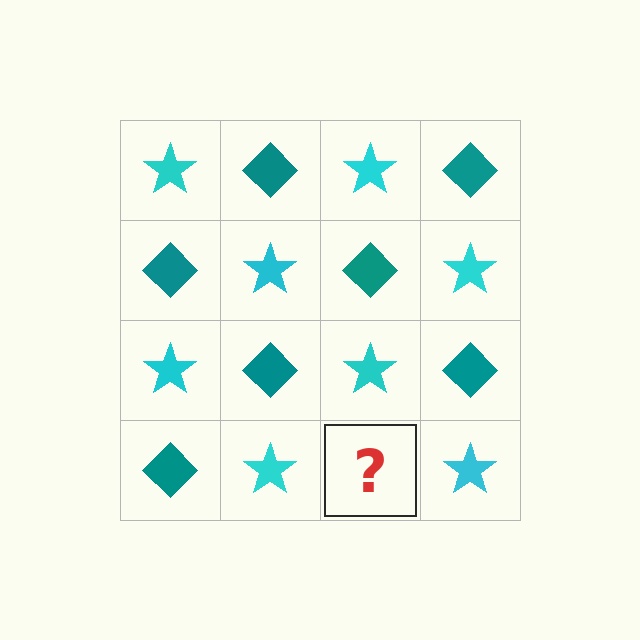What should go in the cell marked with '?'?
The missing cell should contain a teal diamond.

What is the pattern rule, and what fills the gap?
The rule is that it alternates cyan star and teal diamond in a checkerboard pattern. The gap should be filled with a teal diamond.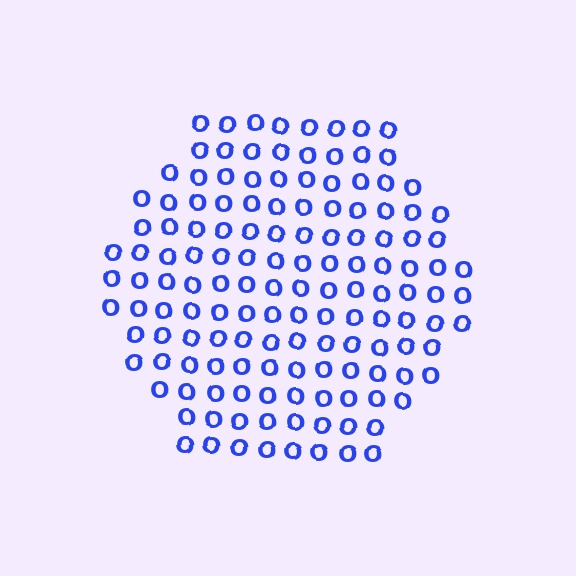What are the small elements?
The small elements are letter O's.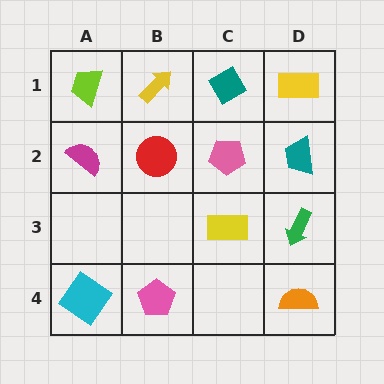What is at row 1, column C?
A teal diamond.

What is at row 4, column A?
A cyan diamond.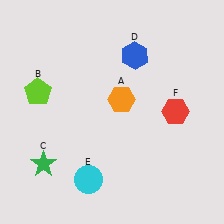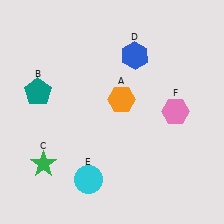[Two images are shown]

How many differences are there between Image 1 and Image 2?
There are 2 differences between the two images.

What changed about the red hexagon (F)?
In Image 1, F is red. In Image 2, it changed to pink.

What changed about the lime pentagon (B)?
In Image 1, B is lime. In Image 2, it changed to teal.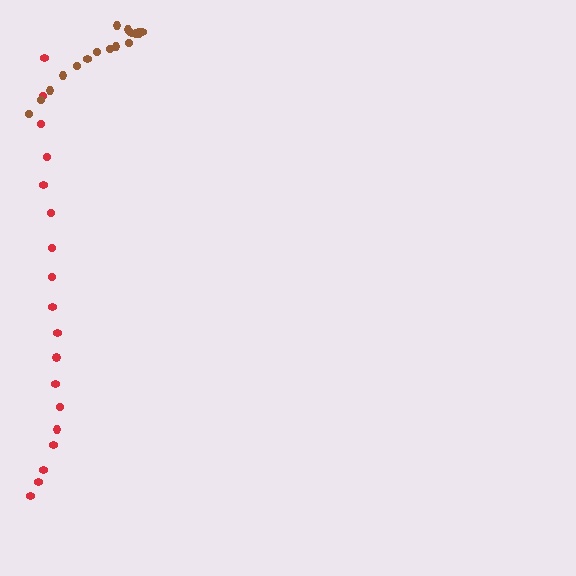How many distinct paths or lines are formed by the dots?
There are 2 distinct paths.